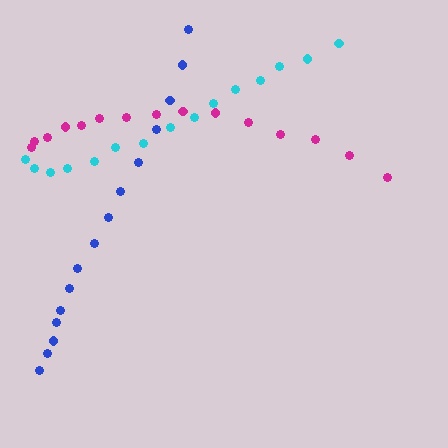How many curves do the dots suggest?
There are 3 distinct paths.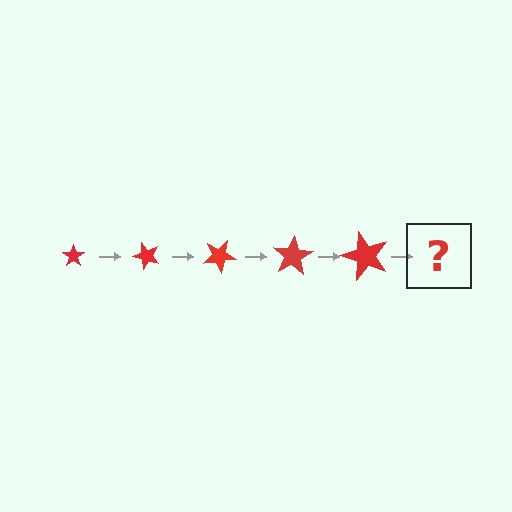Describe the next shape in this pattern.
It should be a star, larger than the previous one and rotated 250 degrees from the start.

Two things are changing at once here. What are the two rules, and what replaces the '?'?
The two rules are that the star grows larger each step and it rotates 50 degrees each step. The '?' should be a star, larger than the previous one and rotated 250 degrees from the start.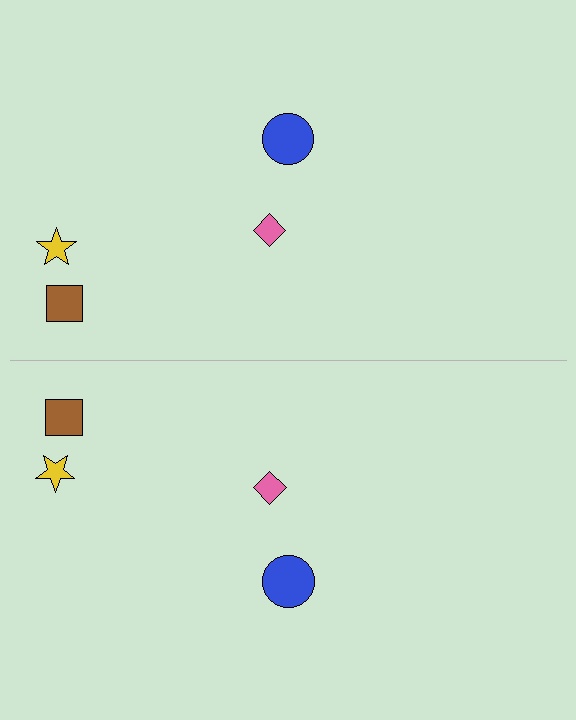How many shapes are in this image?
There are 8 shapes in this image.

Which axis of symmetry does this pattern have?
The pattern has a horizontal axis of symmetry running through the center of the image.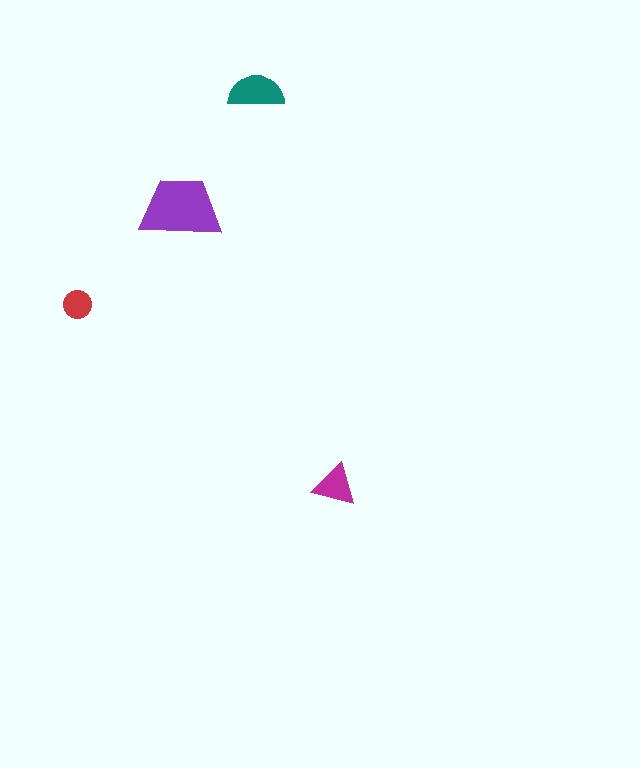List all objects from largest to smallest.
The purple trapezoid, the teal semicircle, the magenta triangle, the red circle.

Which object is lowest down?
The magenta triangle is bottommost.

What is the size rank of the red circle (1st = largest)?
4th.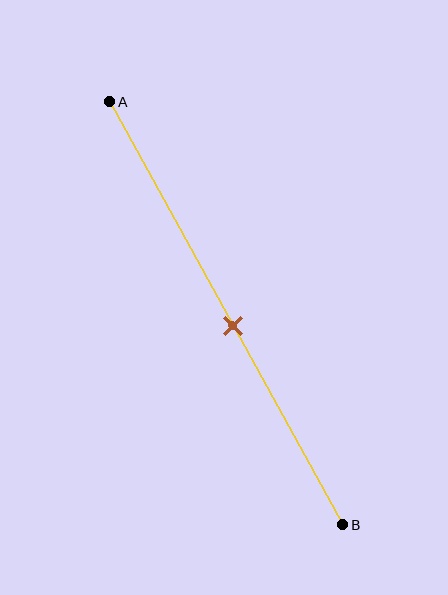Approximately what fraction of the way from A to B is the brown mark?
The brown mark is approximately 55% of the way from A to B.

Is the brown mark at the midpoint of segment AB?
Yes, the mark is approximately at the midpoint.